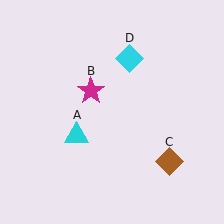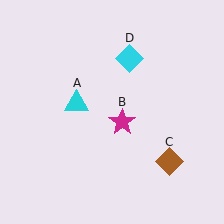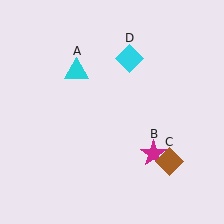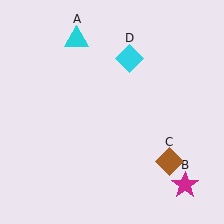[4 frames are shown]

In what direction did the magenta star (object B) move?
The magenta star (object B) moved down and to the right.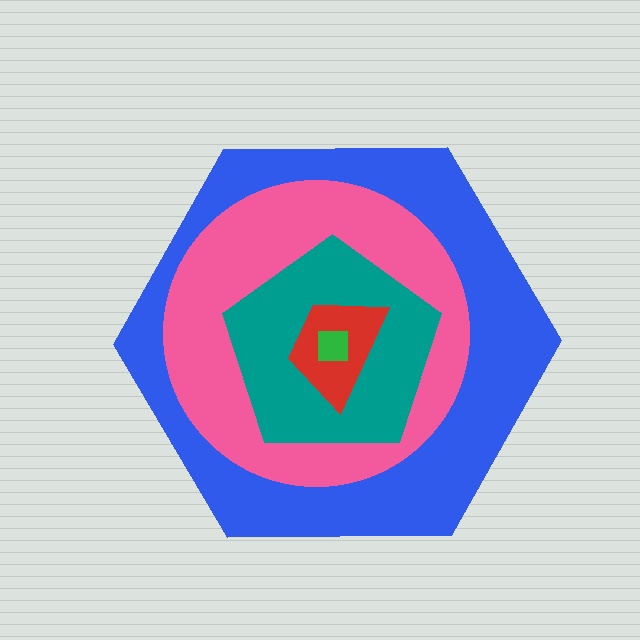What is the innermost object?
The green square.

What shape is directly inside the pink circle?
The teal pentagon.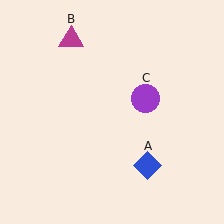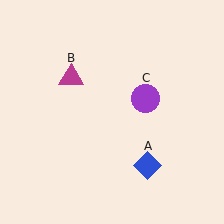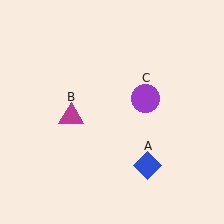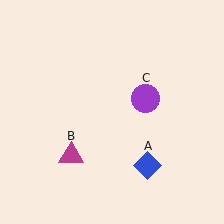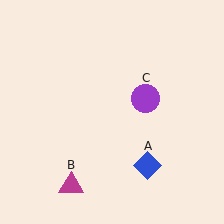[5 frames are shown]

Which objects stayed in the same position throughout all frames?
Blue diamond (object A) and purple circle (object C) remained stationary.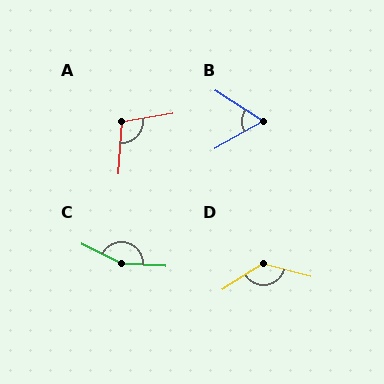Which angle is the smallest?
B, at approximately 62 degrees.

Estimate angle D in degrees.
Approximately 132 degrees.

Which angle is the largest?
C, at approximately 157 degrees.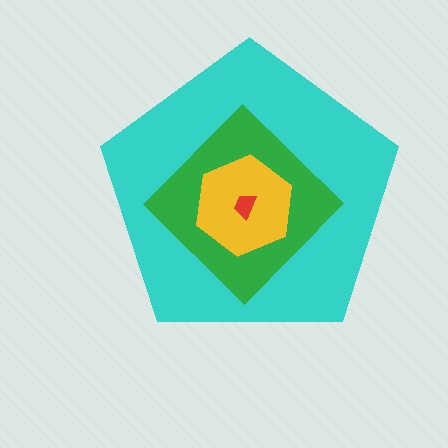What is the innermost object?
The red trapezoid.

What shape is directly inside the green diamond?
The yellow hexagon.